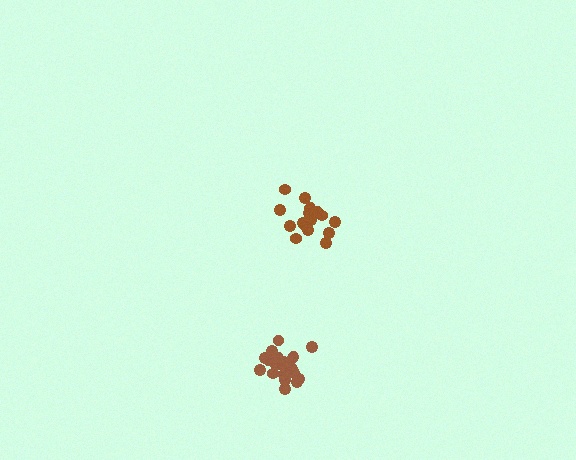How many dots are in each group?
Group 1: 21 dots, Group 2: 19 dots (40 total).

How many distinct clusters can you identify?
There are 2 distinct clusters.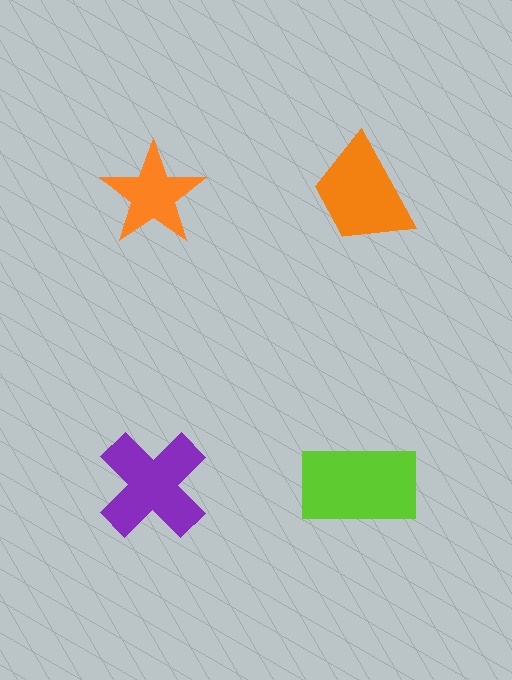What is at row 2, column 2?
A lime rectangle.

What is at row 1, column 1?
An orange star.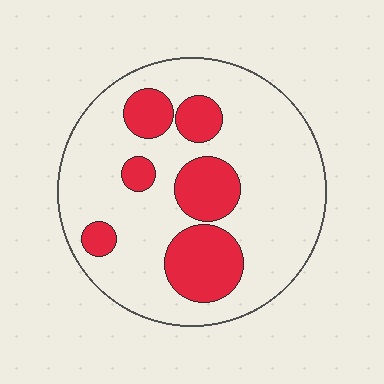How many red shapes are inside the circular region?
6.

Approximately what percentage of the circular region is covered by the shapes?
Approximately 25%.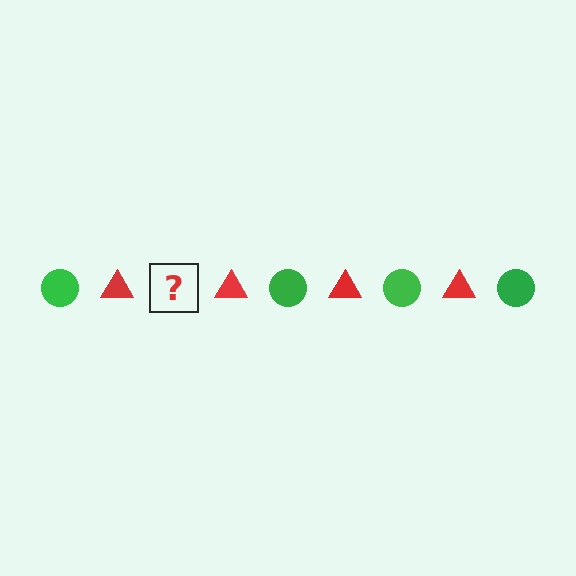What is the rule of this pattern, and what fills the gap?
The rule is that the pattern alternates between green circle and red triangle. The gap should be filled with a green circle.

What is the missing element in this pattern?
The missing element is a green circle.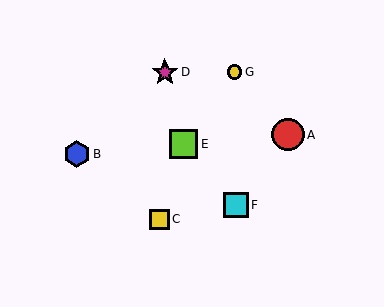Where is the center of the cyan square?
The center of the cyan square is at (236, 205).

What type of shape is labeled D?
Shape D is a magenta star.